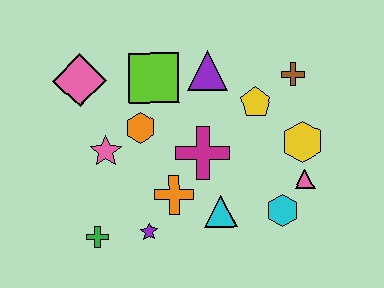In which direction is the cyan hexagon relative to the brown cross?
The cyan hexagon is below the brown cross.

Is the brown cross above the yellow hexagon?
Yes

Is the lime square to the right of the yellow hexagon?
No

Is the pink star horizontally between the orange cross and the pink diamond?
Yes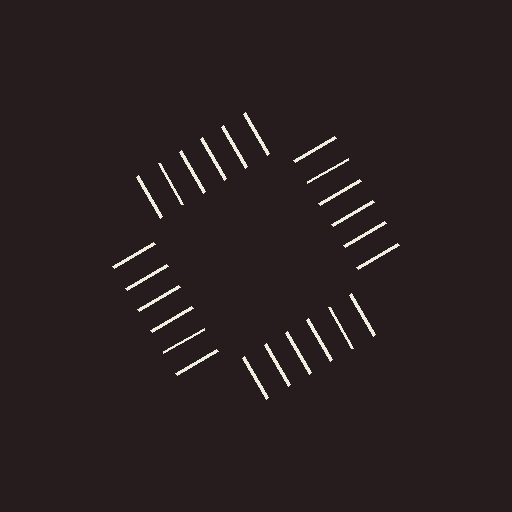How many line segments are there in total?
24 — 6 along each of the 4 edges.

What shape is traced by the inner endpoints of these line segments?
An illusory square — the line segments terminate on its edges but no continuous stroke is drawn.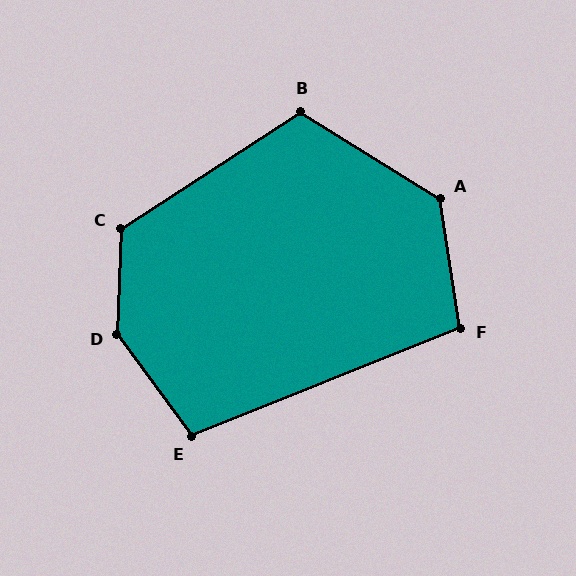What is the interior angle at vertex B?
Approximately 115 degrees (obtuse).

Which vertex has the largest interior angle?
D, at approximately 142 degrees.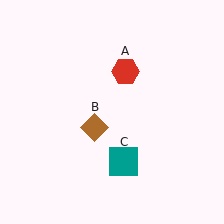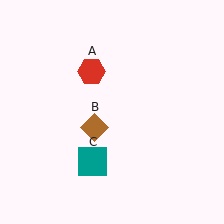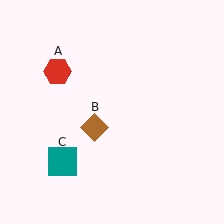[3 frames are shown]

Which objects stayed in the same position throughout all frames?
Brown diamond (object B) remained stationary.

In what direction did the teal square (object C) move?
The teal square (object C) moved left.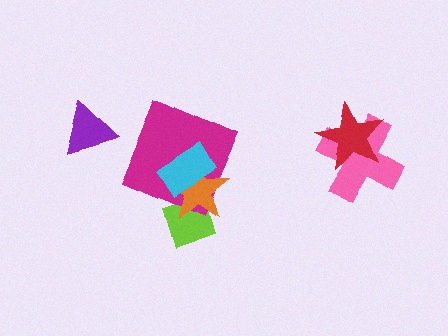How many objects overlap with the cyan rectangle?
2 objects overlap with the cyan rectangle.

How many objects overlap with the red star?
1 object overlaps with the red star.